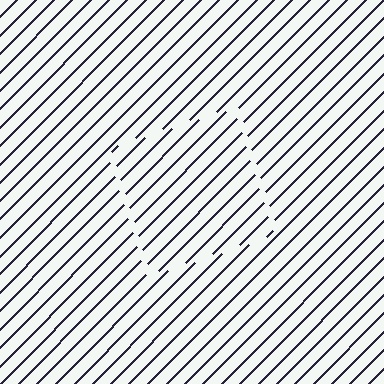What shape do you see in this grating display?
An illusory square. The interior of the shape contains the same grating, shifted by half a period — the contour is defined by the phase discontinuity where line-ends from the inner and outer gratings abut.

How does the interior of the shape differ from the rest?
The interior of the shape contains the same grating, shifted by half a period — the contour is defined by the phase discontinuity where line-ends from the inner and outer gratings abut.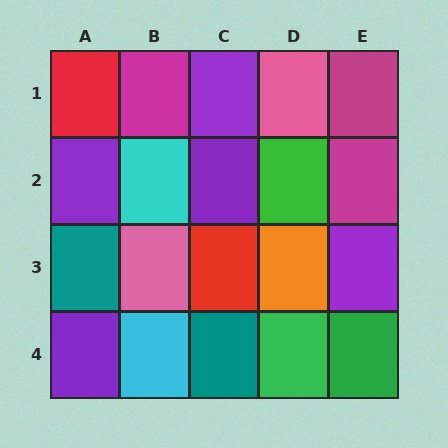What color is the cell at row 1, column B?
Magenta.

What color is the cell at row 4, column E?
Green.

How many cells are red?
2 cells are red.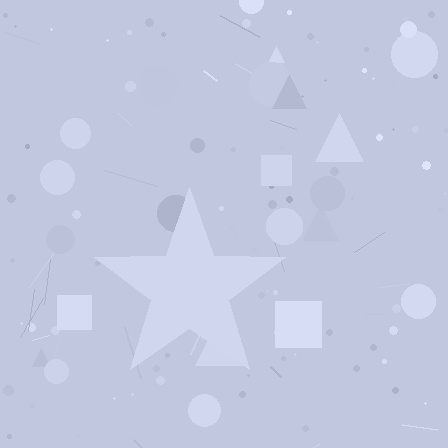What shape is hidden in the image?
A star is hidden in the image.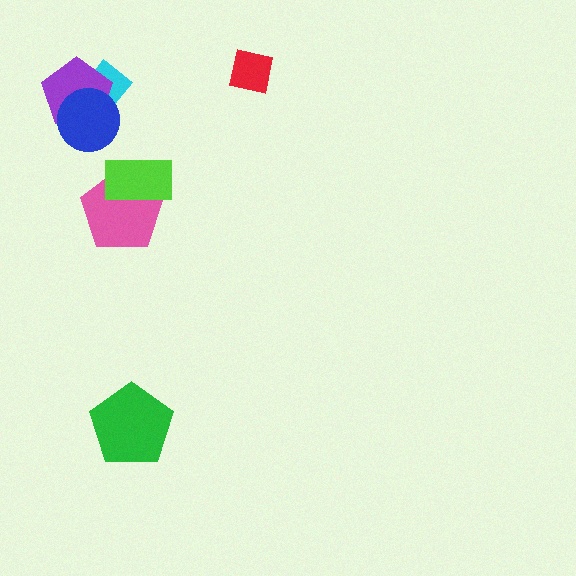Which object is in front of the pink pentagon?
The lime rectangle is in front of the pink pentagon.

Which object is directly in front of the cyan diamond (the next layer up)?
The purple pentagon is directly in front of the cyan diamond.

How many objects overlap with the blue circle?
2 objects overlap with the blue circle.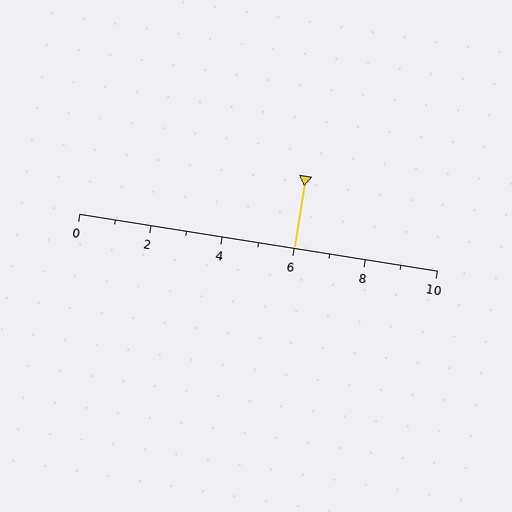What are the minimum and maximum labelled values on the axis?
The axis runs from 0 to 10.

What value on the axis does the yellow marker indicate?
The marker indicates approximately 6.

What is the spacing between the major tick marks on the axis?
The major ticks are spaced 2 apart.